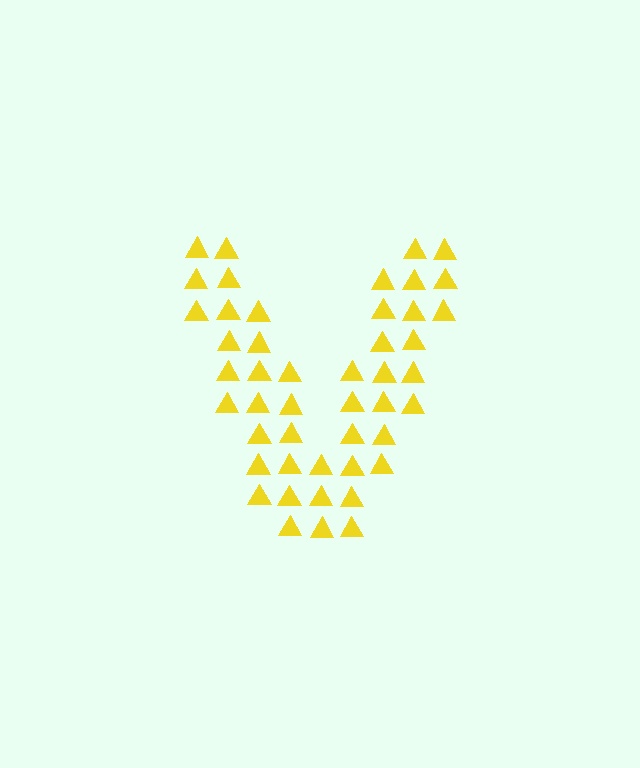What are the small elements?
The small elements are triangles.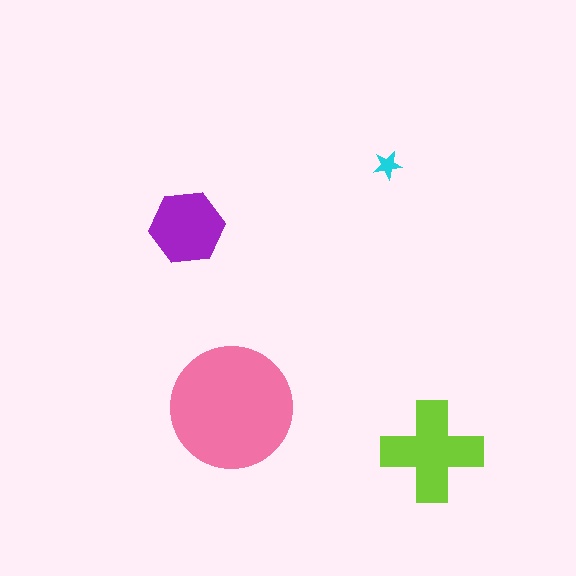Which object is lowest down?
The lime cross is bottommost.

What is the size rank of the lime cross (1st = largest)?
2nd.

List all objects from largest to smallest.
The pink circle, the lime cross, the purple hexagon, the cyan star.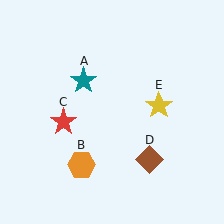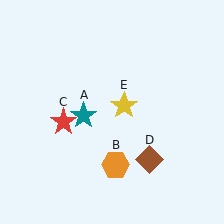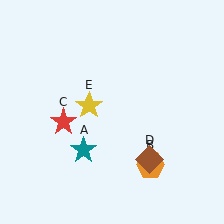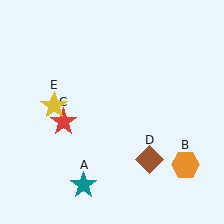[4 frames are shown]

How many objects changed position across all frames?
3 objects changed position: teal star (object A), orange hexagon (object B), yellow star (object E).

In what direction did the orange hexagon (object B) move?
The orange hexagon (object B) moved right.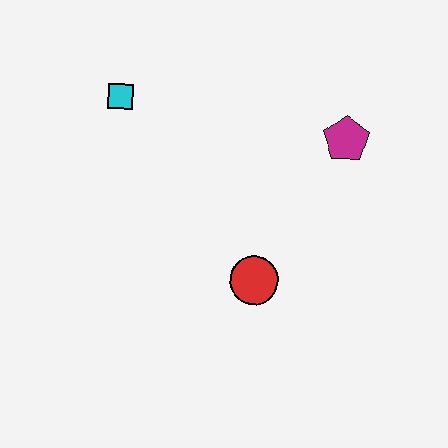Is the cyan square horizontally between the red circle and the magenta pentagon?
No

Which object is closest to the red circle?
The magenta pentagon is closest to the red circle.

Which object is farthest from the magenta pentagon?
The cyan square is farthest from the magenta pentagon.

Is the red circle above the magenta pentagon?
No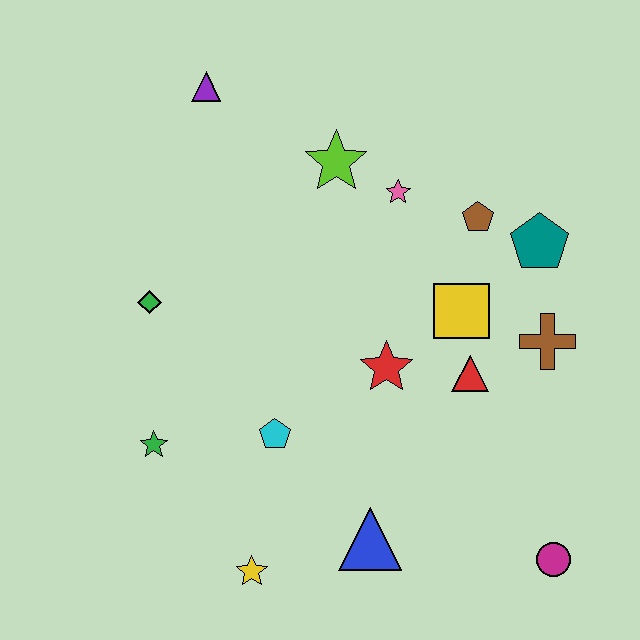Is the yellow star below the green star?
Yes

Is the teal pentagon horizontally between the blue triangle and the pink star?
No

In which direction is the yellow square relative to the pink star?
The yellow square is below the pink star.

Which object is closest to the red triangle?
The yellow square is closest to the red triangle.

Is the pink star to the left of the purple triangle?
No